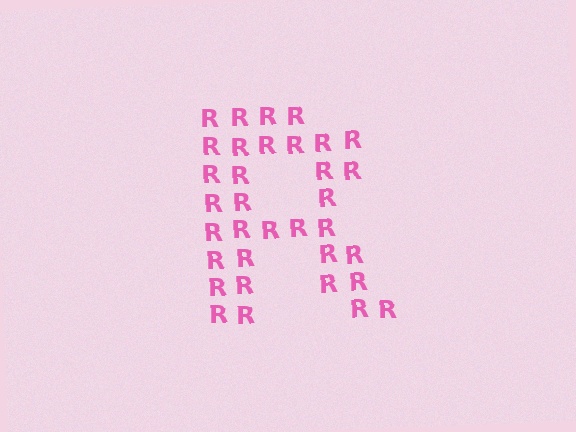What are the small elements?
The small elements are letter R's.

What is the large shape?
The large shape is the letter R.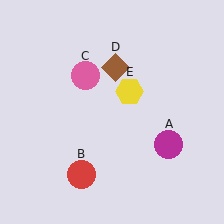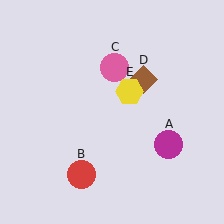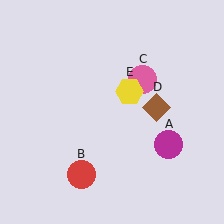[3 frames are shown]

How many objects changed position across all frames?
2 objects changed position: pink circle (object C), brown diamond (object D).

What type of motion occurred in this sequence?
The pink circle (object C), brown diamond (object D) rotated clockwise around the center of the scene.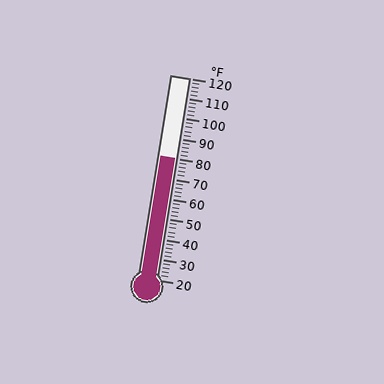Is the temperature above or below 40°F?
The temperature is above 40°F.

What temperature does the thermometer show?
The thermometer shows approximately 80°F.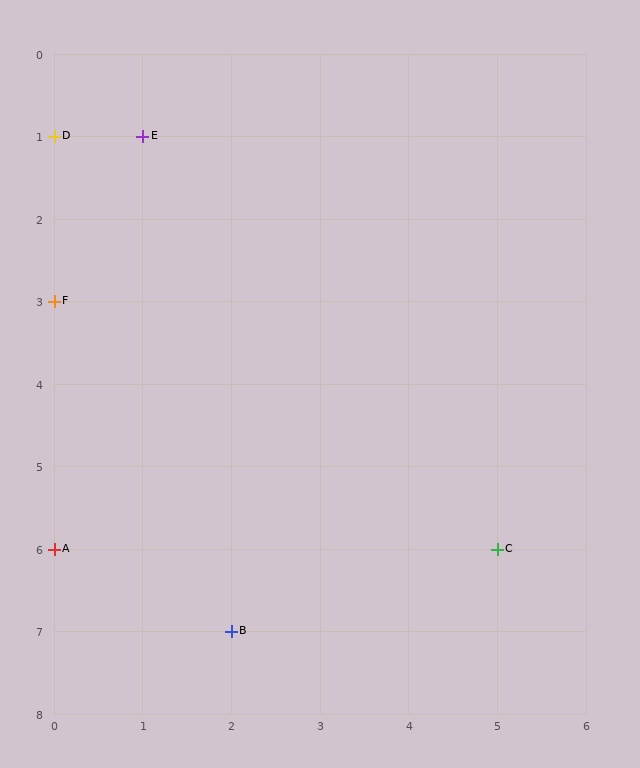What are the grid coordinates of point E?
Point E is at grid coordinates (1, 1).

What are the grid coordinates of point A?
Point A is at grid coordinates (0, 6).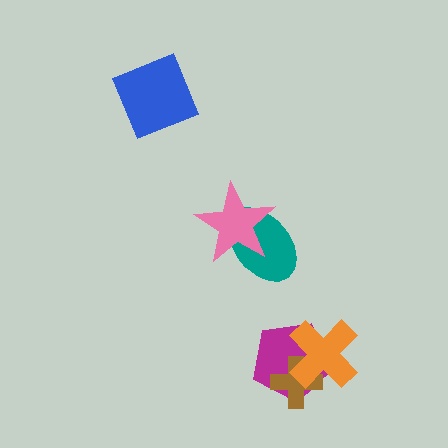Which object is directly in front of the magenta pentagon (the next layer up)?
The brown cross is directly in front of the magenta pentagon.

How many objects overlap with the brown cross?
2 objects overlap with the brown cross.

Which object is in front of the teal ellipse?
The pink star is in front of the teal ellipse.